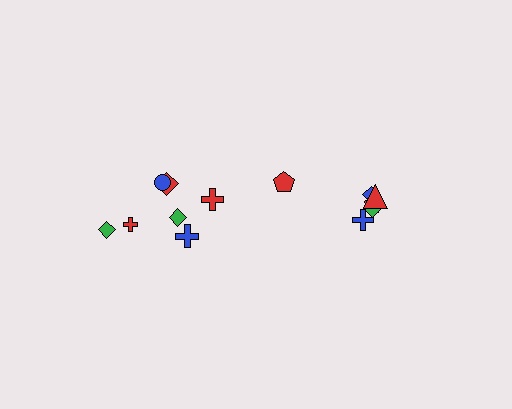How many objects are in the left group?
There are 8 objects.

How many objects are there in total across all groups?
There are 14 objects.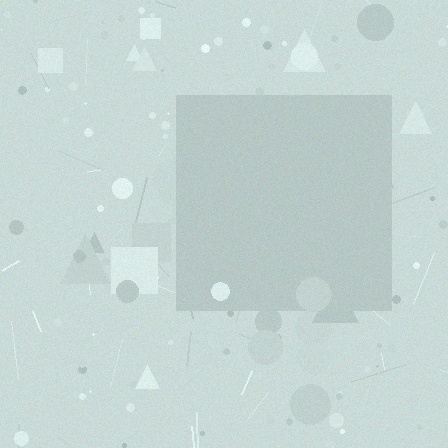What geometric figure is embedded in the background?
A square is embedded in the background.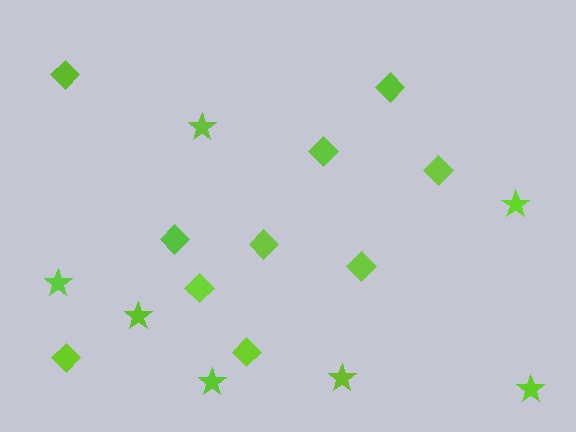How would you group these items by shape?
There are 2 groups: one group of stars (7) and one group of diamonds (10).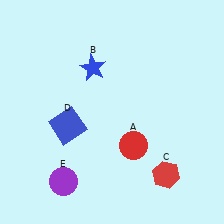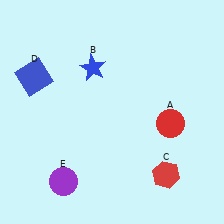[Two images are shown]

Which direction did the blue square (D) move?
The blue square (D) moved up.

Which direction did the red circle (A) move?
The red circle (A) moved right.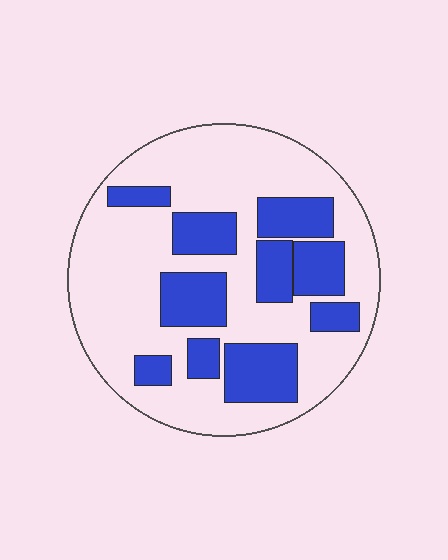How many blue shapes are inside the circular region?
10.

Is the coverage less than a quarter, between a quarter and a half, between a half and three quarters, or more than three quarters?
Between a quarter and a half.